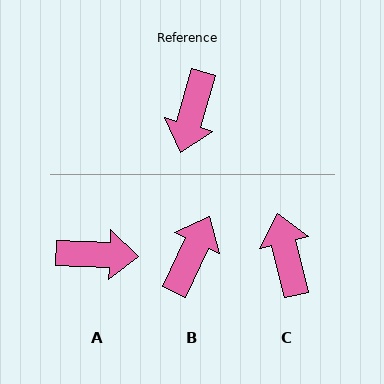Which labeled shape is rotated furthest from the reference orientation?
B, about 171 degrees away.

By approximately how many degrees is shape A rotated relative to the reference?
Approximately 104 degrees counter-clockwise.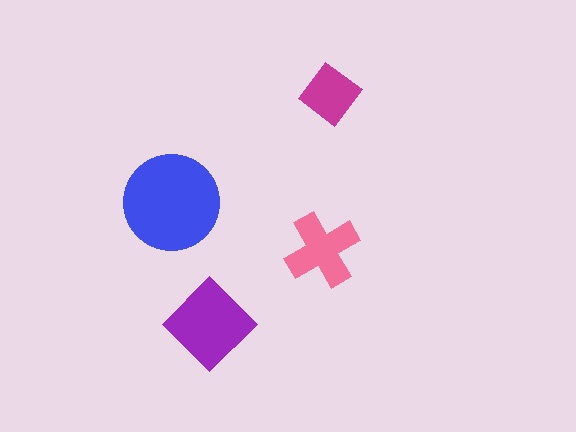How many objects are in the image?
There are 4 objects in the image.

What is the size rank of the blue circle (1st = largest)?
1st.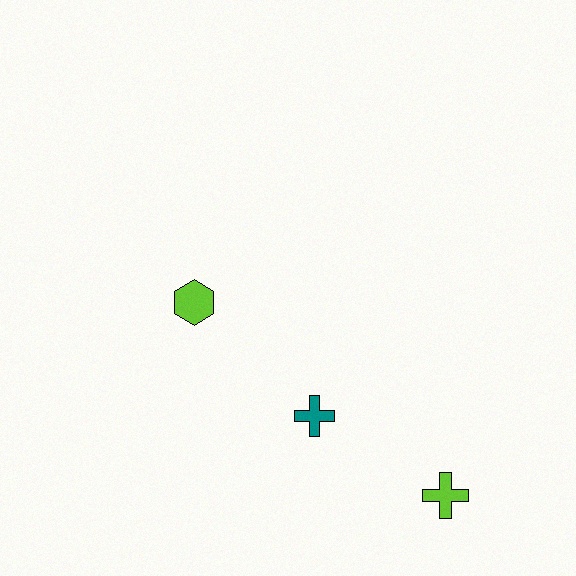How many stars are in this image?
There are no stars.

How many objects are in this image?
There are 3 objects.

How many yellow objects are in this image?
There are no yellow objects.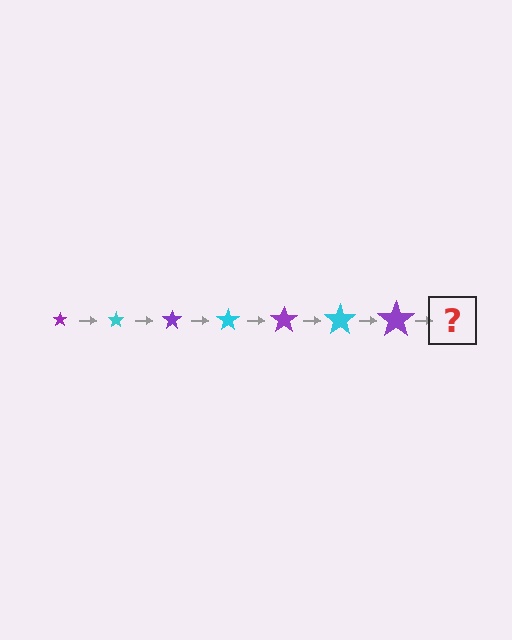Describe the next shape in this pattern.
It should be a cyan star, larger than the previous one.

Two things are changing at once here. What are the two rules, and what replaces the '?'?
The two rules are that the star grows larger each step and the color cycles through purple and cyan. The '?' should be a cyan star, larger than the previous one.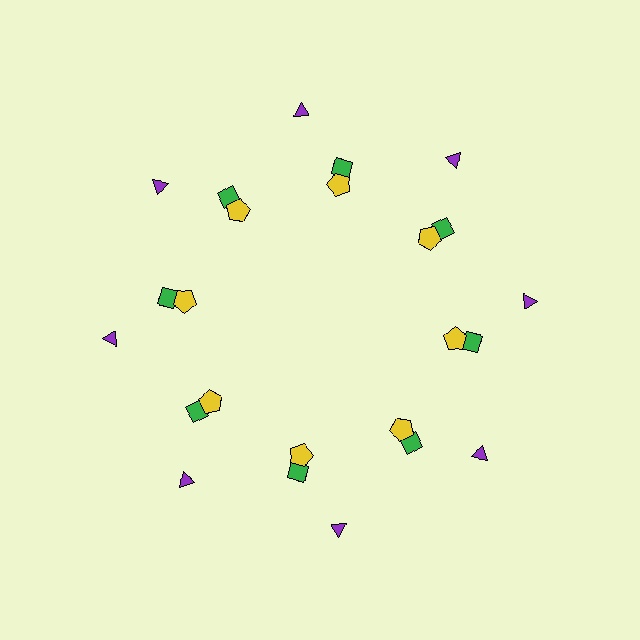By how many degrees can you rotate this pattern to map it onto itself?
The pattern maps onto itself every 45 degrees of rotation.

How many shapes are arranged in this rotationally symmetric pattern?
There are 24 shapes, arranged in 8 groups of 3.